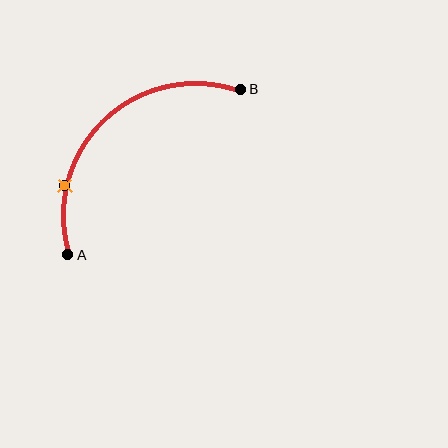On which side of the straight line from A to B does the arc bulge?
The arc bulges above and to the left of the straight line connecting A and B.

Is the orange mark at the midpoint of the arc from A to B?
No. The orange mark lies on the arc but is closer to endpoint A. The arc midpoint would be at the point on the curve equidistant along the arc from both A and B.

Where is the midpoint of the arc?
The arc midpoint is the point on the curve farthest from the straight line joining A and B. It sits above and to the left of that line.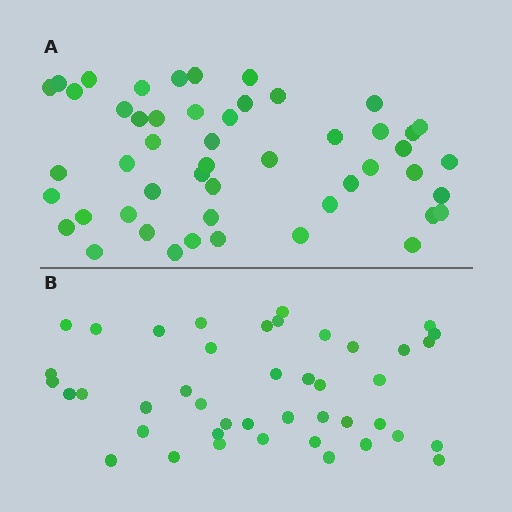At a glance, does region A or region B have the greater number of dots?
Region A (the top region) has more dots.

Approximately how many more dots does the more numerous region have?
Region A has roughly 8 or so more dots than region B.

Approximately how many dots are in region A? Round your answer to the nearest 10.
About 50 dots.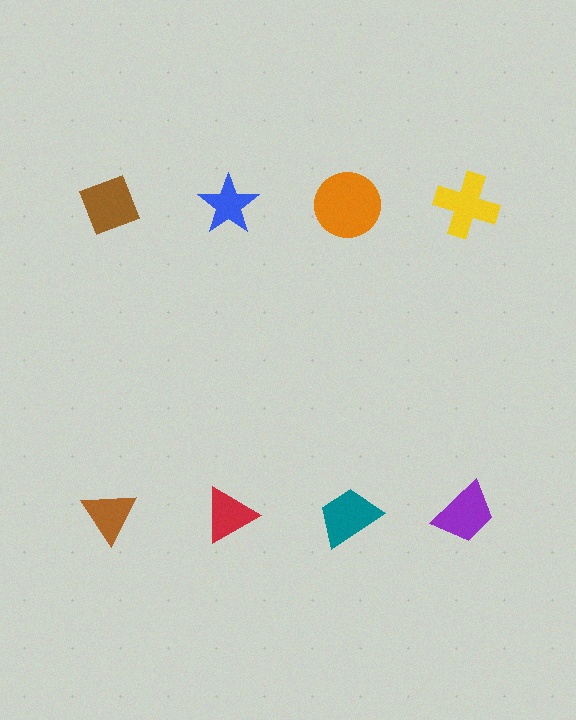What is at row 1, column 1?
A brown diamond.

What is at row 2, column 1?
A brown triangle.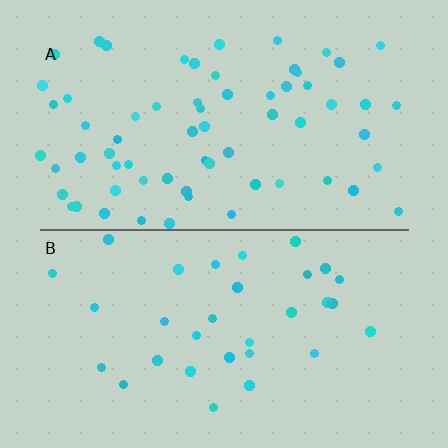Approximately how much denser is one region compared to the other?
Approximately 2.0× — region A over region B.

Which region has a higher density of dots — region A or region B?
A (the top).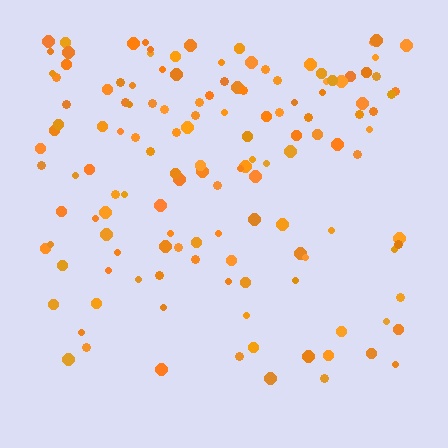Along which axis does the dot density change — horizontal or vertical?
Vertical.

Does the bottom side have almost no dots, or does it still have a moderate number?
Still a moderate number, just noticeably fewer than the top.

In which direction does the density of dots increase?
From bottom to top, with the top side densest.